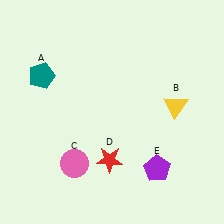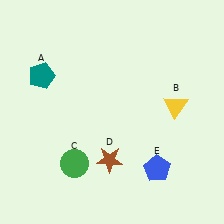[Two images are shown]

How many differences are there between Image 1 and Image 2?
There are 3 differences between the two images.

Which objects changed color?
C changed from pink to green. D changed from red to brown. E changed from purple to blue.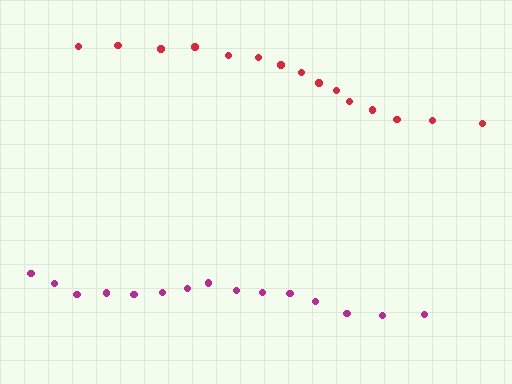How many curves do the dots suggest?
There are 2 distinct paths.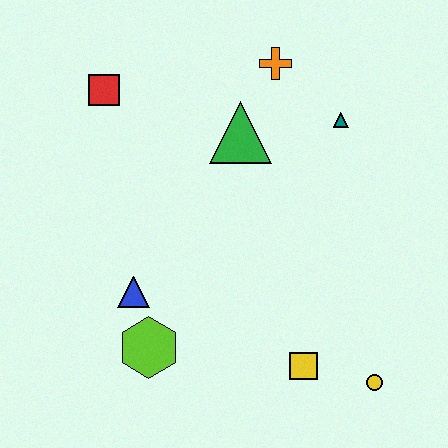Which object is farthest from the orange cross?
The yellow circle is farthest from the orange cross.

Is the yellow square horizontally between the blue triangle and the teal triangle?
Yes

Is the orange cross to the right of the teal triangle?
No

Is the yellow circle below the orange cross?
Yes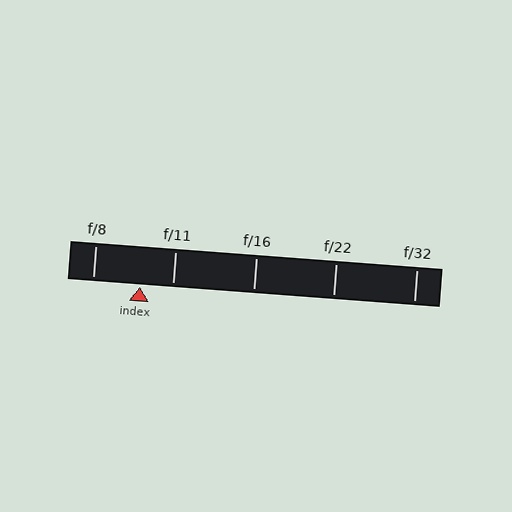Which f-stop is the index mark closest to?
The index mark is closest to f/11.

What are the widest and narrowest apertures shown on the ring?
The widest aperture shown is f/8 and the narrowest is f/32.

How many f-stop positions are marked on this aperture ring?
There are 5 f-stop positions marked.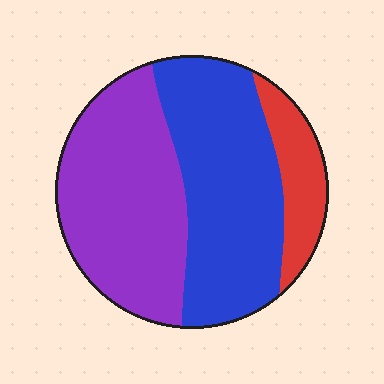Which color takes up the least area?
Red, at roughly 15%.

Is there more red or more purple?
Purple.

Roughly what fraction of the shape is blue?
Blue takes up between a quarter and a half of the shape.